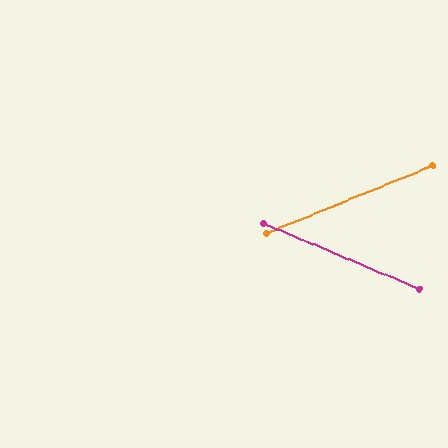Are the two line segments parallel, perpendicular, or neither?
Neither parallel nor perpendicular — they differ by about 45°.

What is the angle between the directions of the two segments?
Approximately 45 degrees.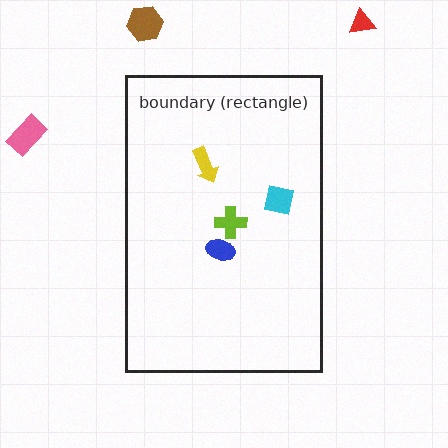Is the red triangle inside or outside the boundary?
Outside.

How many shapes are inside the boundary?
4 inside, 3 outside.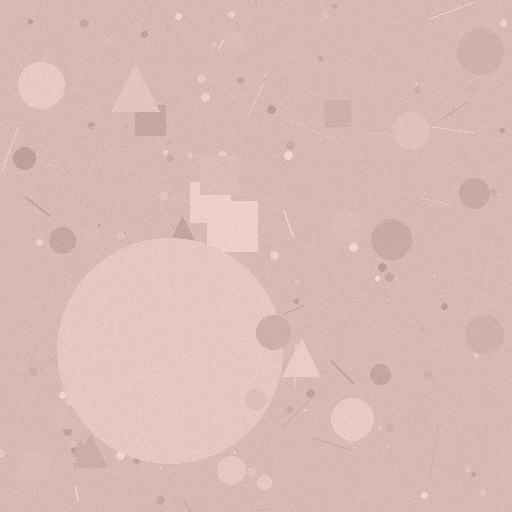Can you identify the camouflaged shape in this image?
The camouflaged shape is a circle.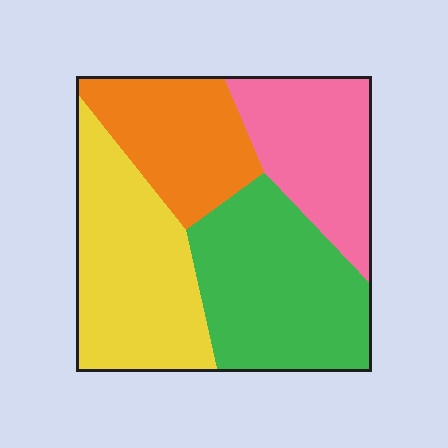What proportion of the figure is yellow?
Yellow covers around 30% of the figure.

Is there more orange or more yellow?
Yellow.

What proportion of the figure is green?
Green takes up about one third (1/3) of the figure.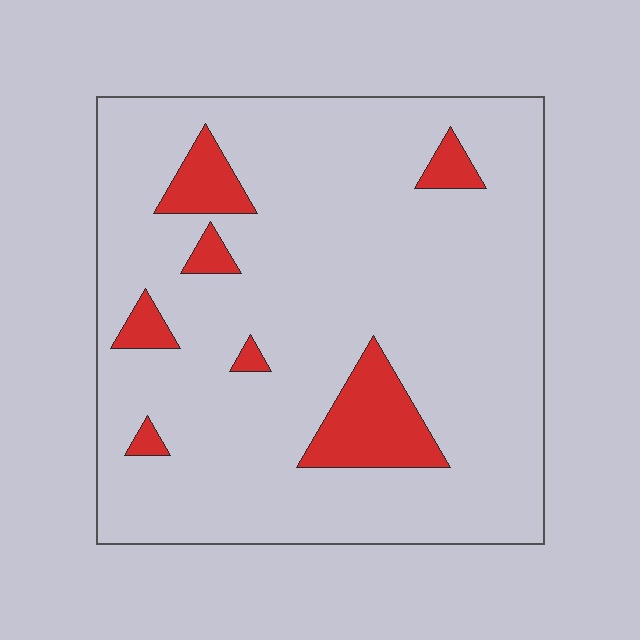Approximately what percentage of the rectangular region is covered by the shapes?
Approximately 10%.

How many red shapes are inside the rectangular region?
7.